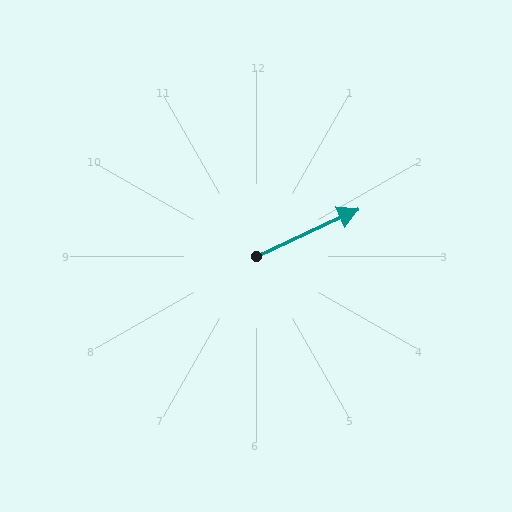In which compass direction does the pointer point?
Northeast.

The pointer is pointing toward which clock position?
Roughly 2 o'clock.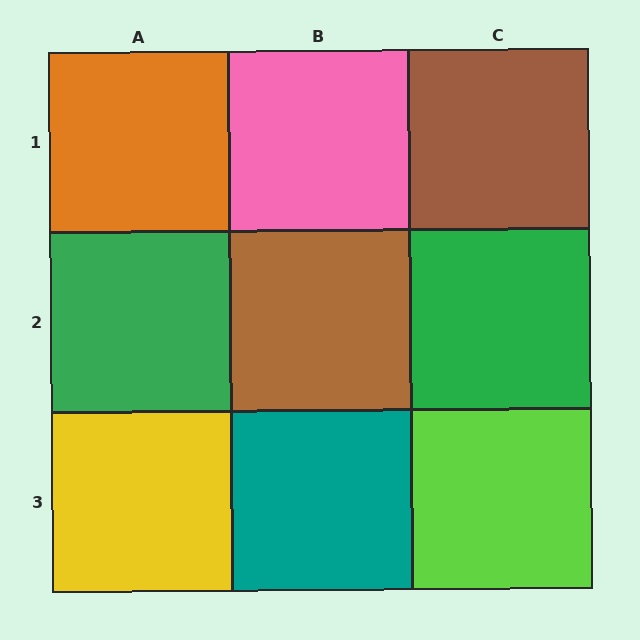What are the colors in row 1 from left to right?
Orange, pink, brown.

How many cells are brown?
2 cells are brown.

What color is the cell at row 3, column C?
Lime.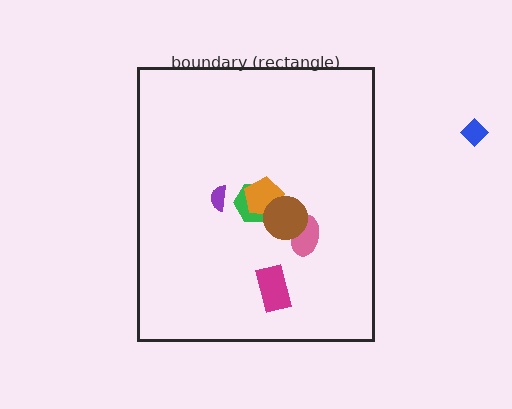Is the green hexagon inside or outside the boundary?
Inside.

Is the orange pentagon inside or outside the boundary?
Inside.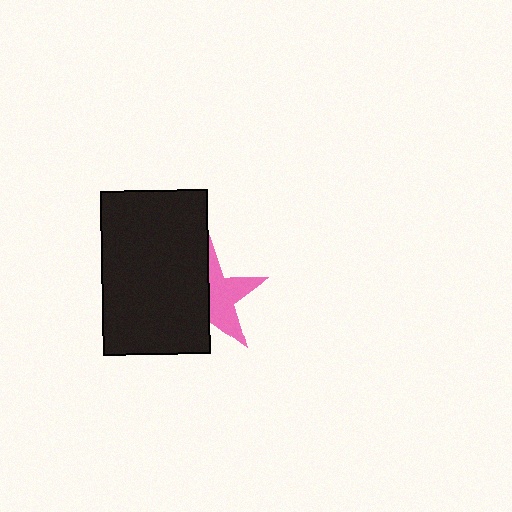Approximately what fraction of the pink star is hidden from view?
Roughly 51% of the pink star is hidden behind the black rectangle.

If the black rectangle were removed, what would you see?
You would see the complete pink star.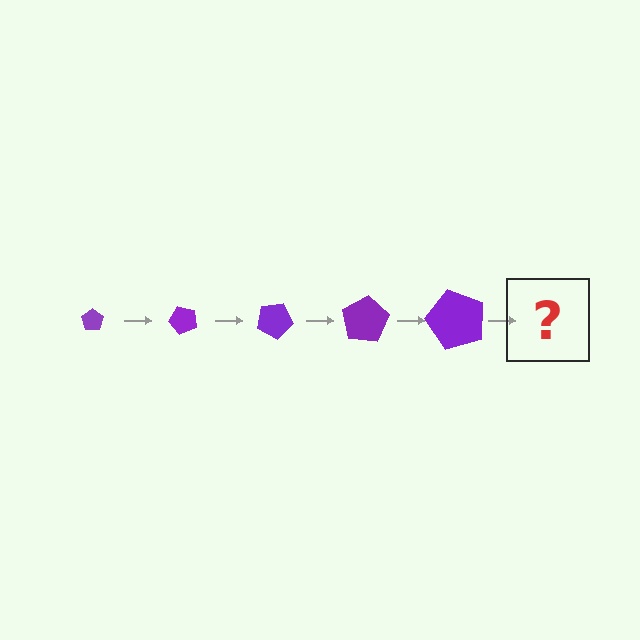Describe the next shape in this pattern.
It should be a pentagon, larger than the previous one and rotated 250 degrees from the start.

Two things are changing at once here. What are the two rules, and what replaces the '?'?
The two rules are that the pentagon grows larger each step and it rotates 50 degrees each step. The '?' should be a pentagon, larger than the previous one and rotated 250 degrees from the start.